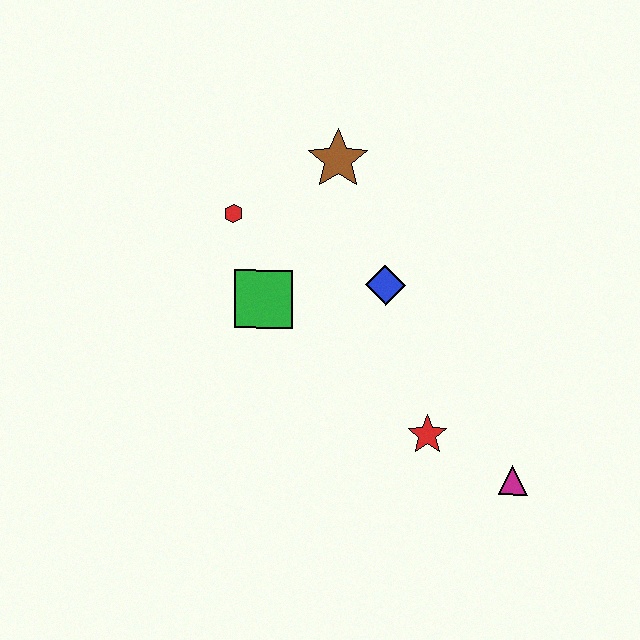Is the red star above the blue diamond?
No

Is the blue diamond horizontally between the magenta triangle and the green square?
Yes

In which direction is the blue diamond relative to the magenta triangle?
The blue diamond is above the magenta triangle.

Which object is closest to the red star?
The magenta triangle is closest to the red star.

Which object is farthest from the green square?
The magenta triangle is farthest from the green square.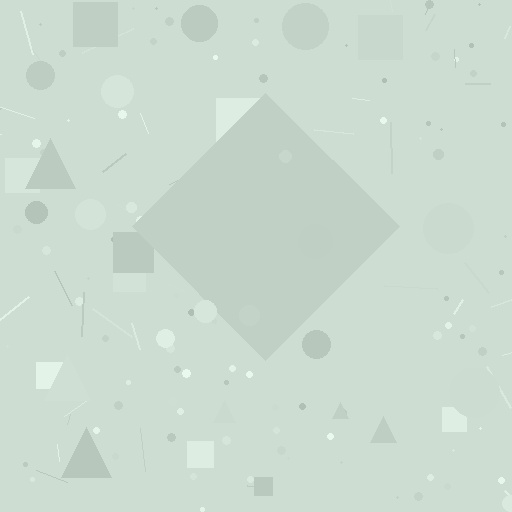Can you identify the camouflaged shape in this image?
The camouflaged shape is a diamond.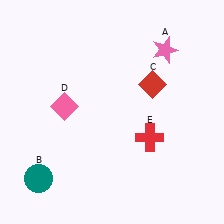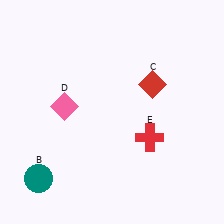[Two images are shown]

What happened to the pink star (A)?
The pink star (A) was removed in Image 2. It was in the top-right area of Image 1.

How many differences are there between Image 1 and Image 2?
There is 1 difference between the two images.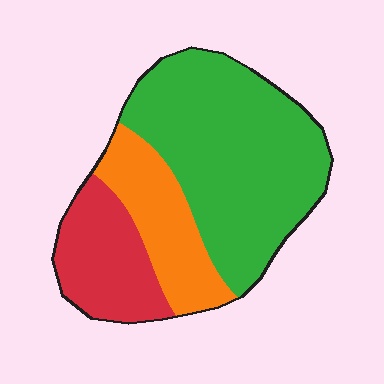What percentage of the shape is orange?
Orange takes up less than a quarter of the shape.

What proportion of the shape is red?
Red takes up about one fifth (1/5) of the shape.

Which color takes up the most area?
Green, at roughly 55%.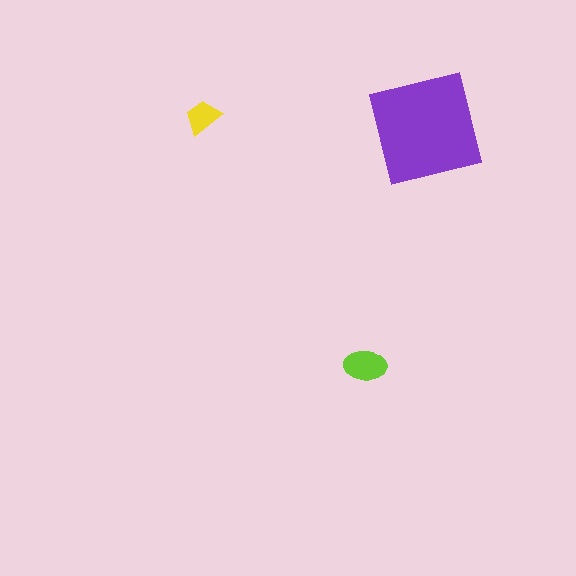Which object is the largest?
The purple square.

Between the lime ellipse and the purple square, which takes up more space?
The purple square.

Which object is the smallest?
The yellow trapezoid.